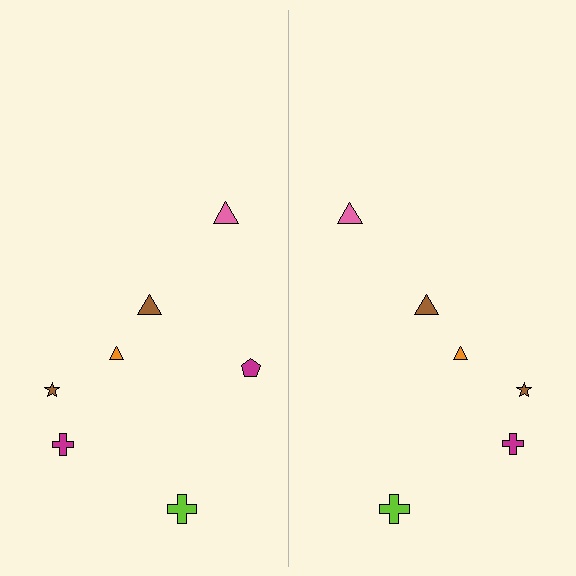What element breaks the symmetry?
A magenta pentagon is missing from the right side.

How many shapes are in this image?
There are 13 shapes in this image.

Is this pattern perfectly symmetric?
No, the pattern is not perfectly symmetric. A magenta pentagon is missing from the right side.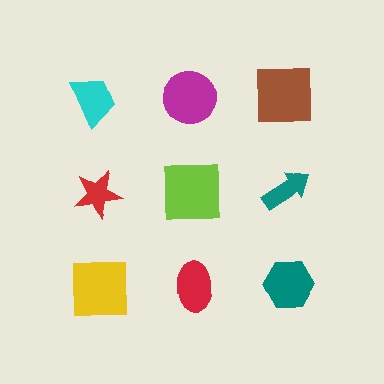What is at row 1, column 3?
A brown square.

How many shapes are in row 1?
3 shapes.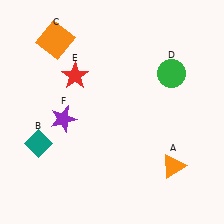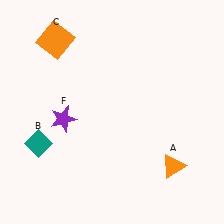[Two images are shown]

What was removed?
The red star (E), the green circle (D) were removed in Image 2.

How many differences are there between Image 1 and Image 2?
There are 2 differences between the two images.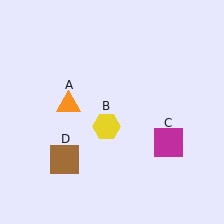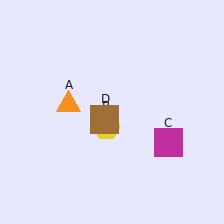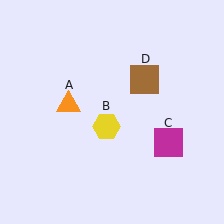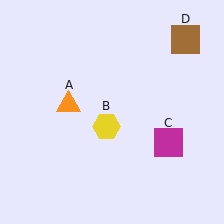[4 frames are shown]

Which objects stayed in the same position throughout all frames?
Orange triangle (object A) and yellow hexagon (object B) and magenta square (object C) remained stationary.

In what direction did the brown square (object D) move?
The brown square (object D) moved up and to the right.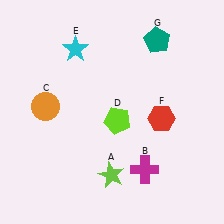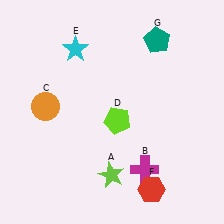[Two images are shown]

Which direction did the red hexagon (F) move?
The red hexagon (F) moved down.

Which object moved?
The red hexagon (F) moved down.